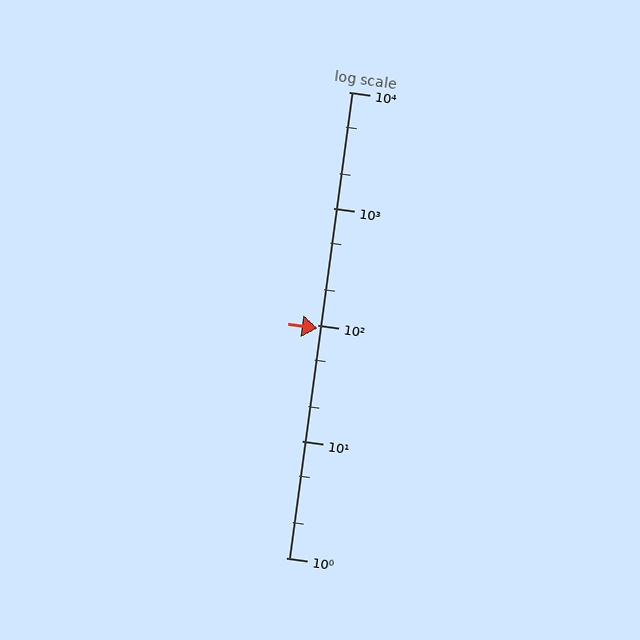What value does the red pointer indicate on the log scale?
The pointer indicates approximately 93.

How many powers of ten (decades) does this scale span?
The scale spans 4 decades, from 1 to 10000.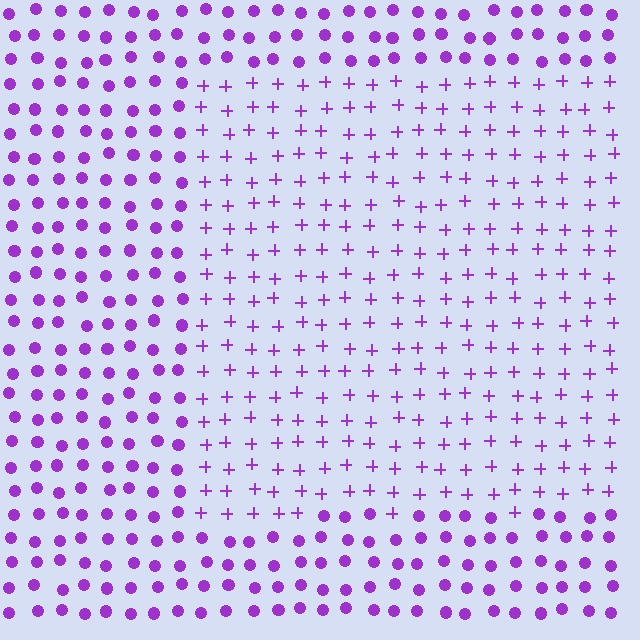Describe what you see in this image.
The image is filled with small purple elements arranged in a uniform grid. A rectangle-shaped region contains plus signs, while the surrounding area contains circles. The boundary is defined purely by the change in element shape.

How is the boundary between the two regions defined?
The boundary is defined by a change in element shape: plus signs inside vs. circles outside. All elements share the same color and spacing.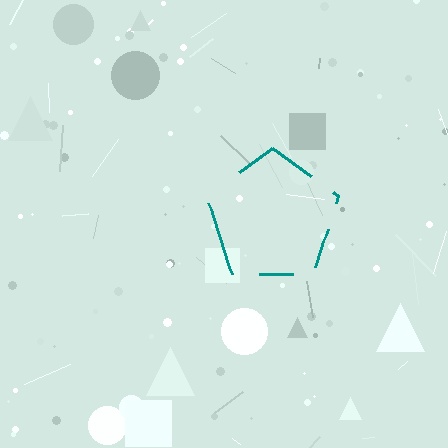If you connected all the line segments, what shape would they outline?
They would outline a pentagon.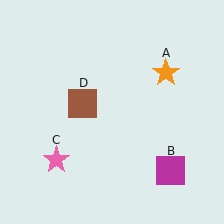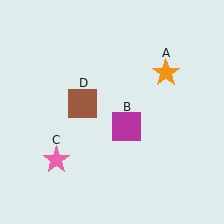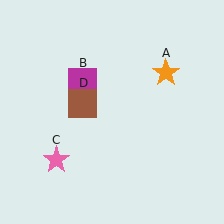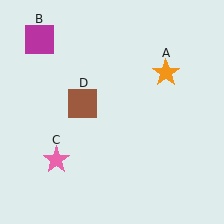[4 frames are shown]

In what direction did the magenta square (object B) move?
The magenta square (object B) moved up and to the left.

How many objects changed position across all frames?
1 object changed position: magenta square (object B).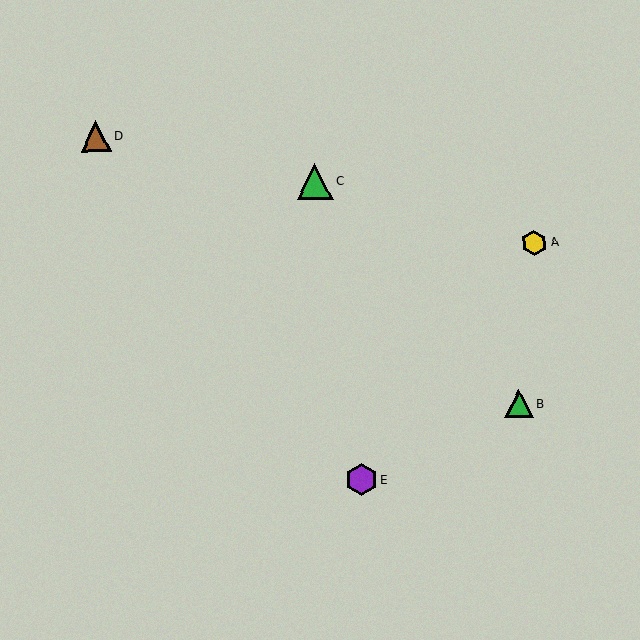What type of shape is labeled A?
Shape A is a yellow hexagon.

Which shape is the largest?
The green triangle (labeled C) is the largest.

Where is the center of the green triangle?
The center of the green triangle is at (519, 404).